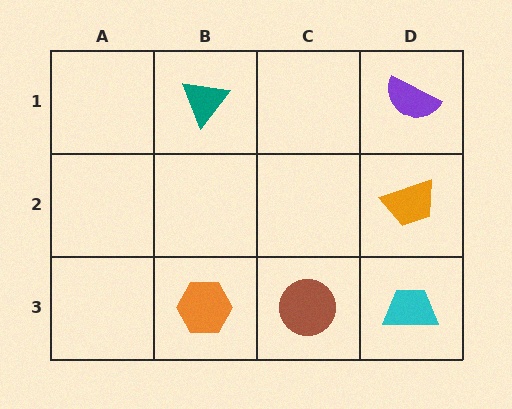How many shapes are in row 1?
2 shapes.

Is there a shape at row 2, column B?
No, that cell is empty.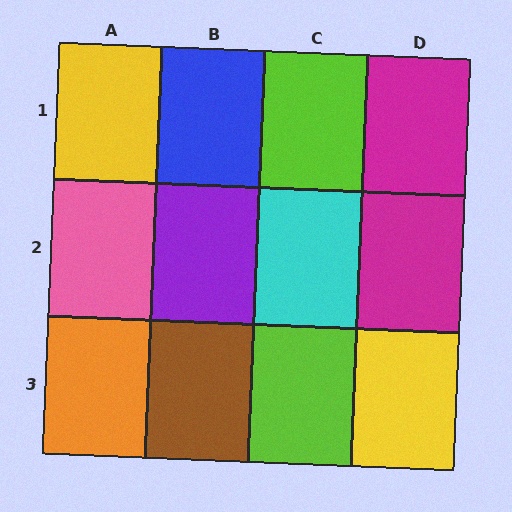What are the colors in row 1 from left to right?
Yellow, blue, lime, magenta.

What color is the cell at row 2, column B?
Purple.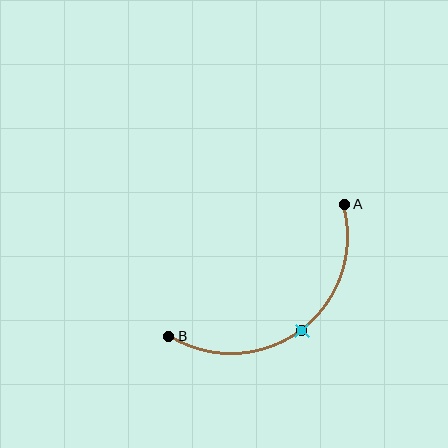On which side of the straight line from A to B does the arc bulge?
The arc bulges below and to the right of the straight line connecting A and B.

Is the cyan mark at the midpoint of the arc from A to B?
Yes. The cyan mark lies on the arc at equal arc-length from both A and B — it is the arc midpoint.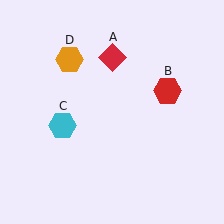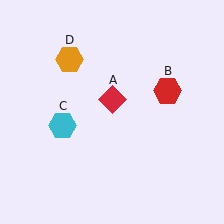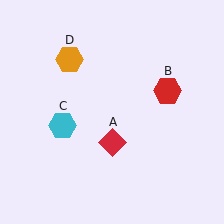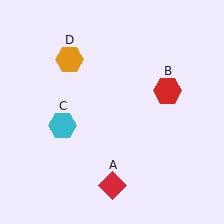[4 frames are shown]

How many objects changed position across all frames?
1 object changed position: red diamond (object A).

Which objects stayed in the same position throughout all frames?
Red hexagon (object B) and cyan hexagon (object C) and orange hexagon (object D) remained stationary.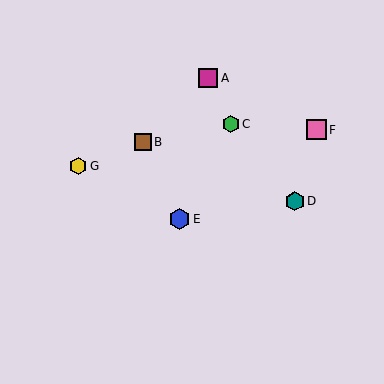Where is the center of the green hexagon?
The center of the green hexagon is at (231, 124).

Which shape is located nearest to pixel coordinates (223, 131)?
The green hexagon (labeled C) at (231, 124) is nearest to that location.